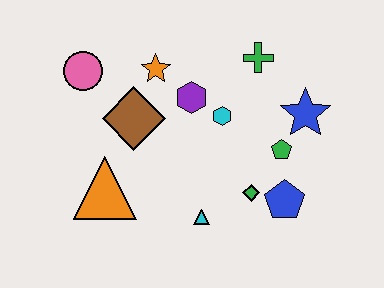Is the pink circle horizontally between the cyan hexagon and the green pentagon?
No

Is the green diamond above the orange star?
No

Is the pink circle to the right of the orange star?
No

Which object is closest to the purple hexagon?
The cyan hexagon is closest to the purple hexagon.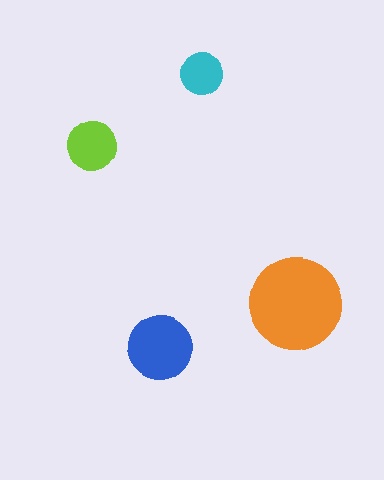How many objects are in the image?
There are 4 objects in the image.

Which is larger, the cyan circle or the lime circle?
The lime one.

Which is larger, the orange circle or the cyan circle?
The orange one.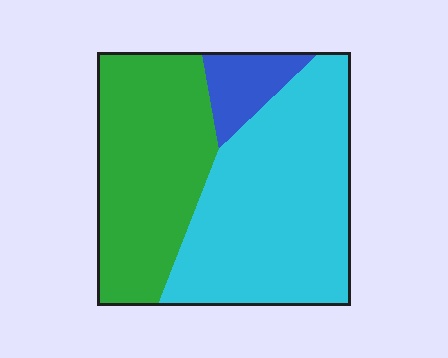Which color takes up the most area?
Cyan, at roughly 50%.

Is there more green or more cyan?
Cyan.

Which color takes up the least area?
Blue, at roughly 10%.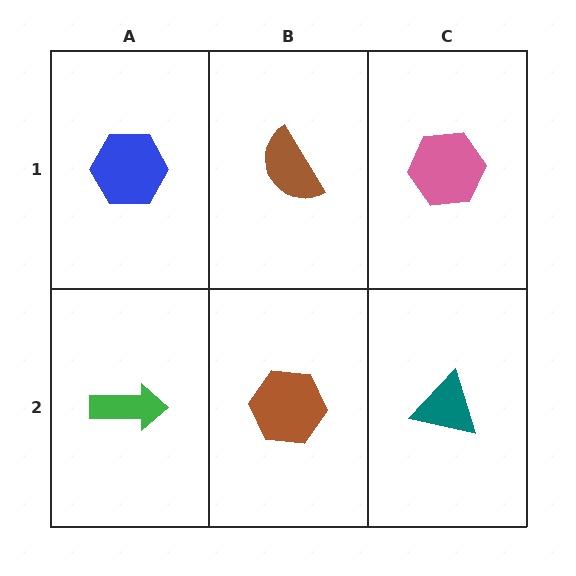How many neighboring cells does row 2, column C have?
2.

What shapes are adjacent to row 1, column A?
A green arrow (row 2, column A), a brown semicircle (row 1, column B).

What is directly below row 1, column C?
A teal triangle.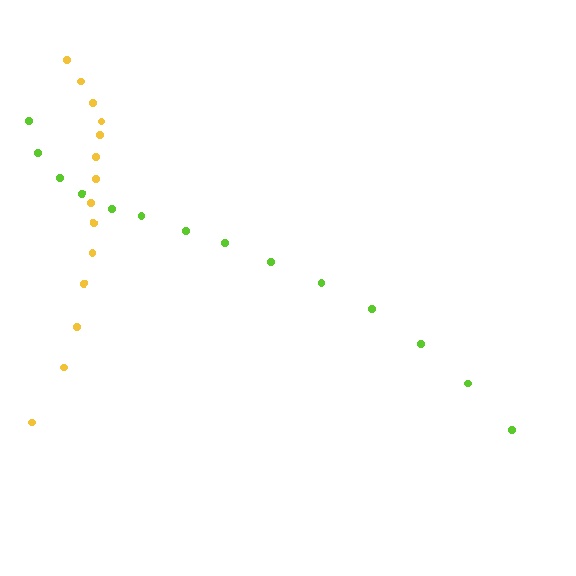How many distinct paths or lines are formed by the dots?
There are 2 distinct paths.